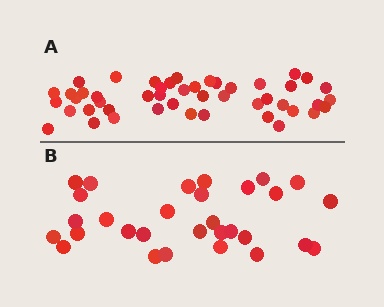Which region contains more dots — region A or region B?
Region A (the top region) has more dots.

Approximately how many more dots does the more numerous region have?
Region A has approximately 15 more dots than region B.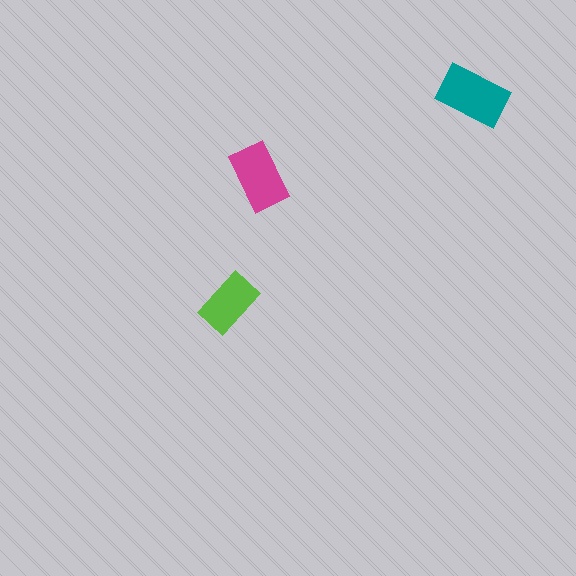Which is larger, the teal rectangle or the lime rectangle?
The teal one.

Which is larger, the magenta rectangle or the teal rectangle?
The teal one.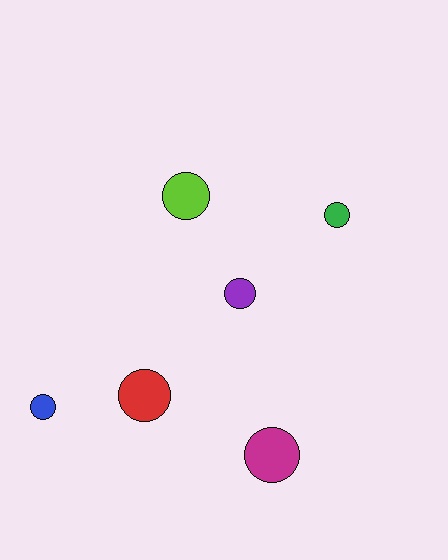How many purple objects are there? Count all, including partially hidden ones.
There is 1 purple object.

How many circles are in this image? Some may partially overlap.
There are 6 circles.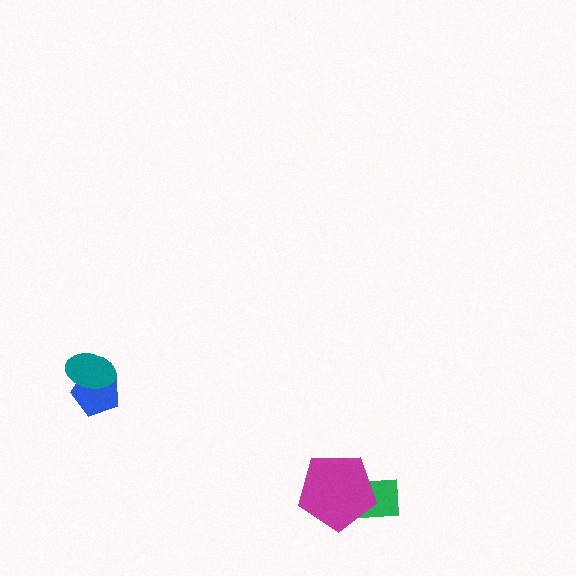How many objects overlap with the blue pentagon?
1 object overlaps with the blue pentagon.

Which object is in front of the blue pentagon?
The teal ellipse is in front of the blue pentagon.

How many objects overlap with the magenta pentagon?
1 object overlaps with the magenta pentagon.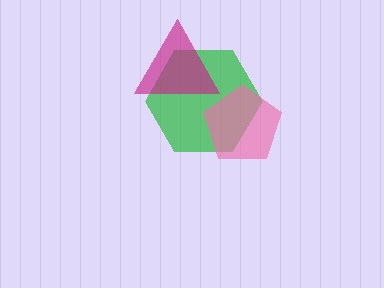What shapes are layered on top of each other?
The layered shapes are: a green hexagon, a pink pentagon, a magenta triangle.